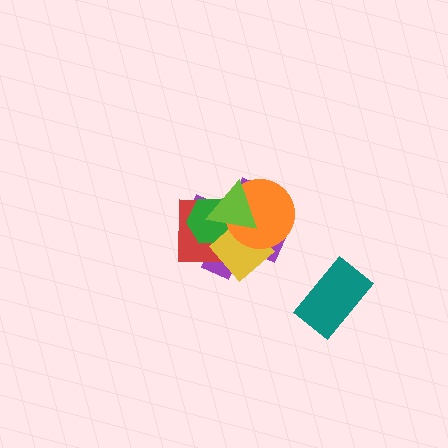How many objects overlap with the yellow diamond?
5 objects overlap with the yellow diamond.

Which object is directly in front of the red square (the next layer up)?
The green hexagon is directly in front of the red square.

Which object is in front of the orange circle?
The lime triangle is in front of the orange circle.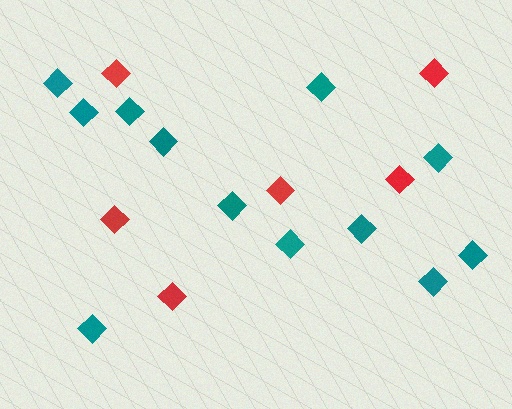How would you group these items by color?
There are 2 groups: one group of teal diamonds (12) and one group of red diamonds (6).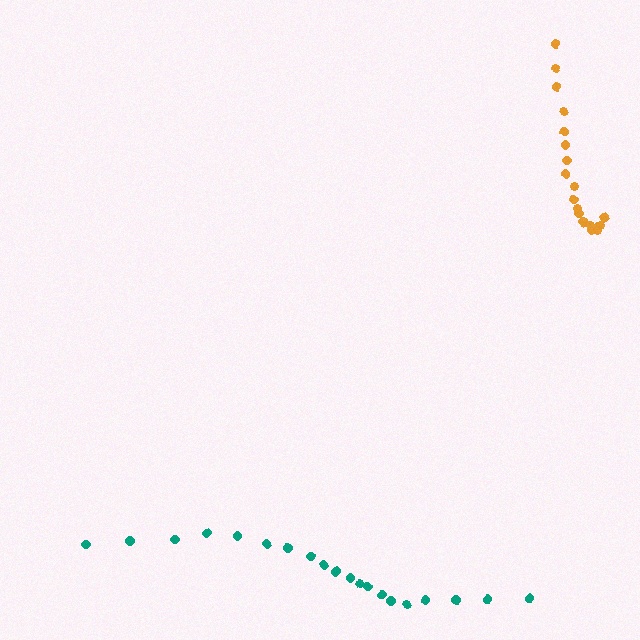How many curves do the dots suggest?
There are 2 distinct paths.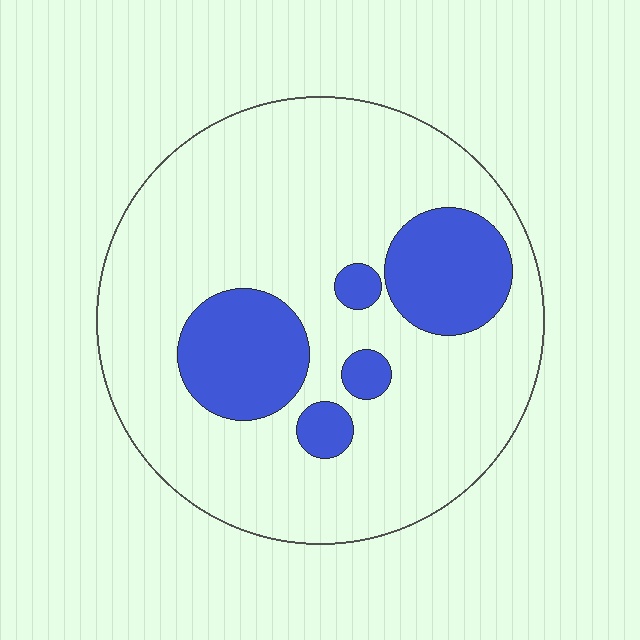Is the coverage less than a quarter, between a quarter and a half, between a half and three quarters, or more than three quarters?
Less than a quarter.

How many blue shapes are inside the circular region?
5.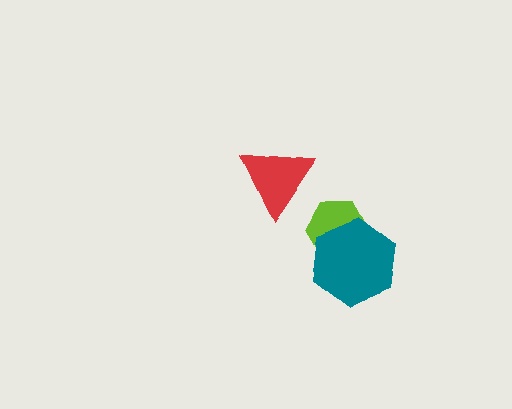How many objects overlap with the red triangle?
0 objects overlap with the red triangle.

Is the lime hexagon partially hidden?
Yes, it is partially covered by another shape.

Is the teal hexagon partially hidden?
No, no other shape covers it.